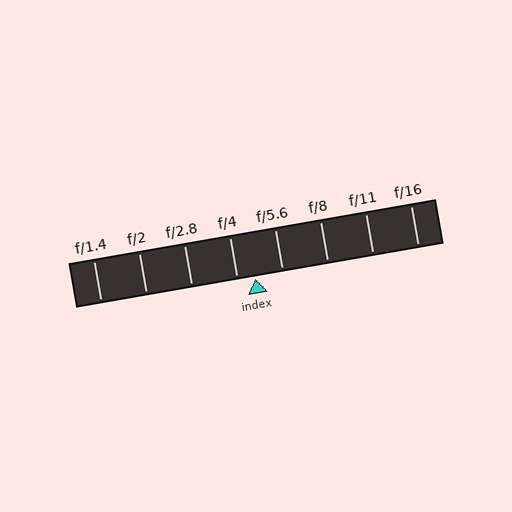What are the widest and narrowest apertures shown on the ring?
The widest aperture shown is f/1.4 and the narrowest is f/16.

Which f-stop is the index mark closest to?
The index mark is closest to f/4.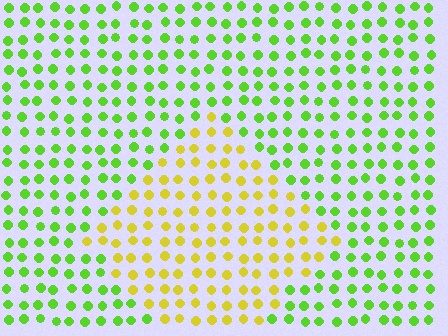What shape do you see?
I see a diamond.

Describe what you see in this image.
The image is filled with small lime elements in a uniform arrangement. A diamond-shaped region is visible where the elements are tinted to a slightly different hue, forming a subtle color boundary.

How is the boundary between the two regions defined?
The boundary is defined purely by a slight shift in hue (about 46 degrees). Spacing, size, and orientation are identical on both sides.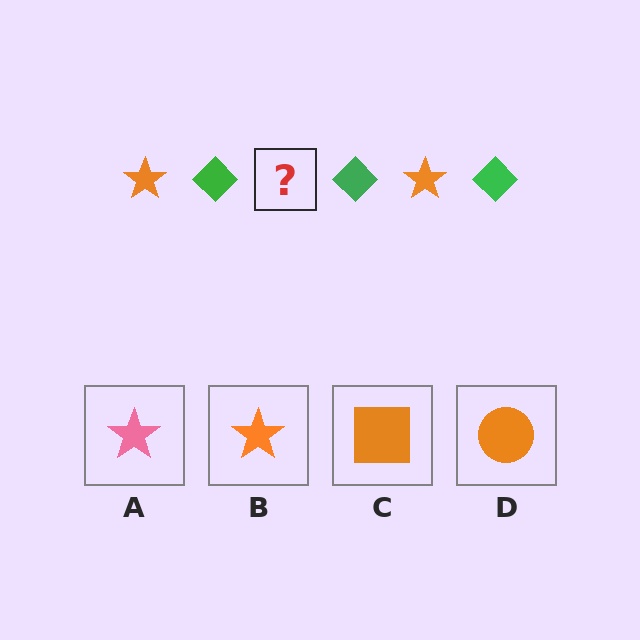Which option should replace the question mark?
Option B.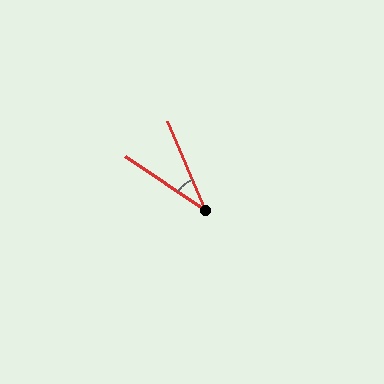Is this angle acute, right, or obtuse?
It is acute.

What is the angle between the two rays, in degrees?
Approximately 33 degrees.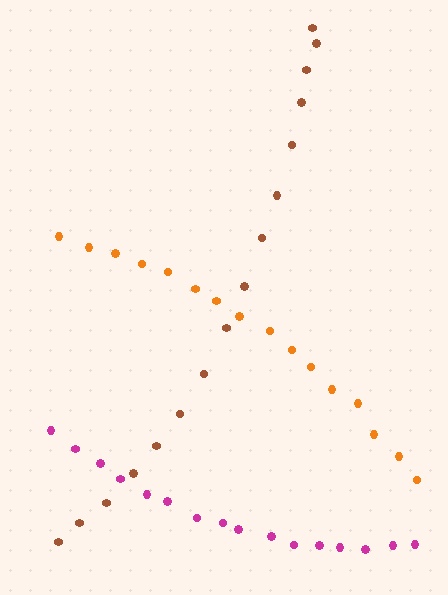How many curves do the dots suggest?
There are 3 distinct paths.